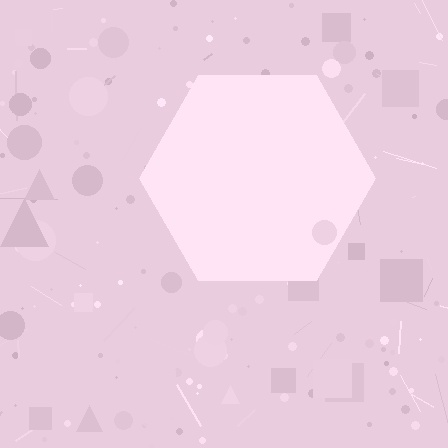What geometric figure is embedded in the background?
A hexagon is embedded in the background.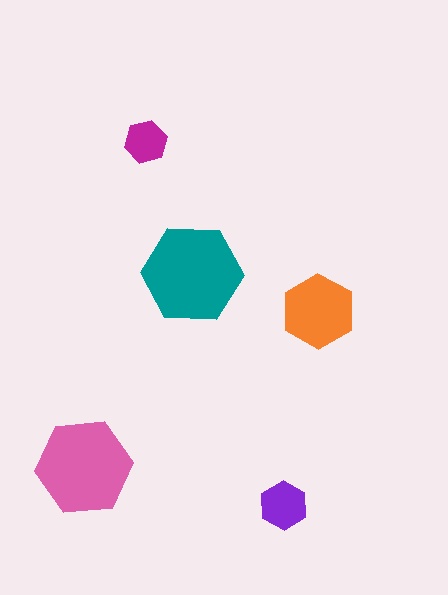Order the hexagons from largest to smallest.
the teal one, the pink one, the orange one, the purple one, the magenta one.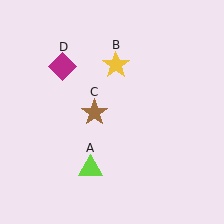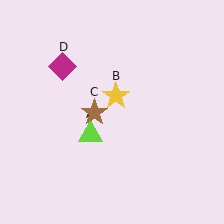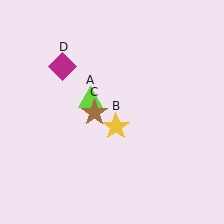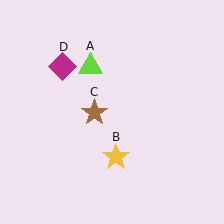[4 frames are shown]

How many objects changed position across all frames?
2 objects changed position: lime triangle (object A), yellow star (object B).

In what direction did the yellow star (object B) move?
The yellow star (object B) moved down.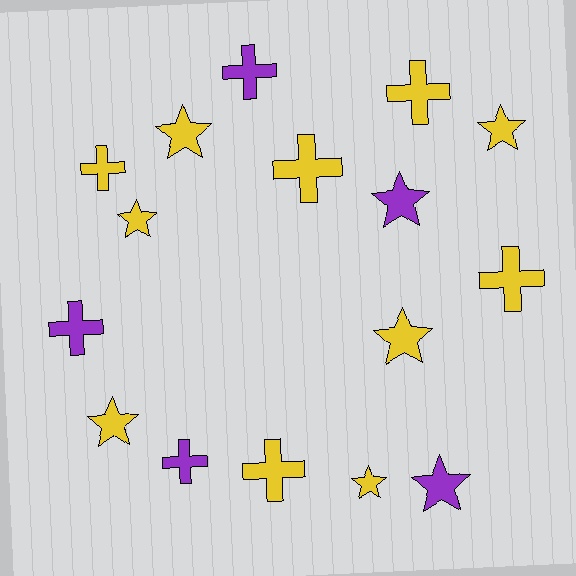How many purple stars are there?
There are 2 purple stars.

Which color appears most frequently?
Yellow, with 11 objects.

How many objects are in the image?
There are 16 objects.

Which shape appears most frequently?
Star, with 8 objects.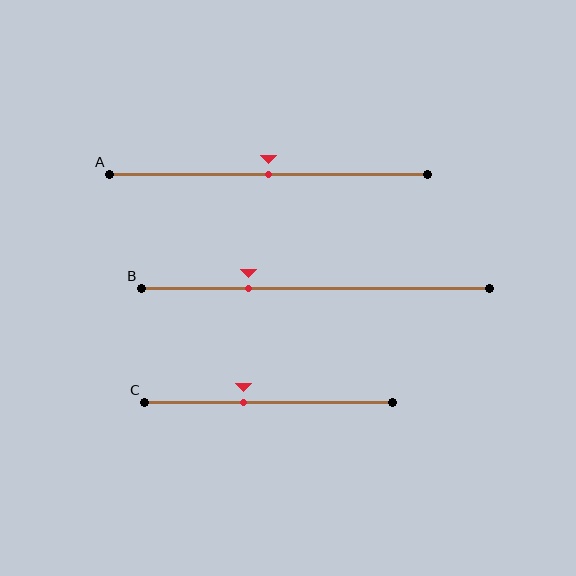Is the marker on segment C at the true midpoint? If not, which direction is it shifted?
No, the marker on segment C is shifted to the left by about 10% of the segment length.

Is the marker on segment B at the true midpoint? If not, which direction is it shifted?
No, the marker on segment B is shifted to the left by about 19% of the segment length.